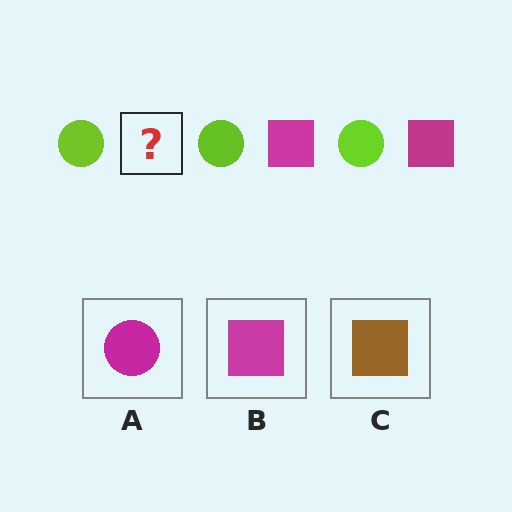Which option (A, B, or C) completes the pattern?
B.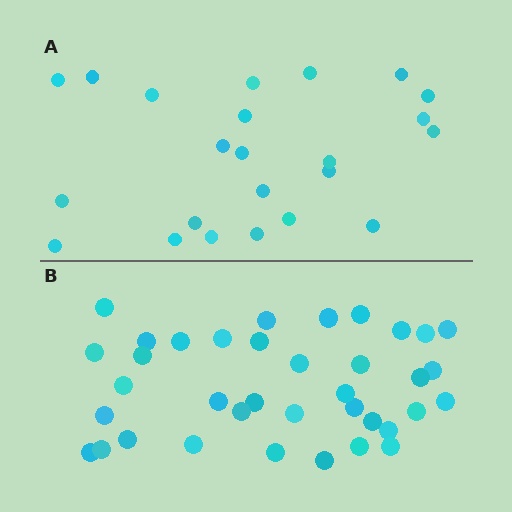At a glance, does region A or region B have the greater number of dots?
Region B (the bottom region) has more dots.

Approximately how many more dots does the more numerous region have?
Region B has approximately 15 more dots than region A.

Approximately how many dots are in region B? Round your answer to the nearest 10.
About 40 dots. (The exact count is 37, which rounds to 40.)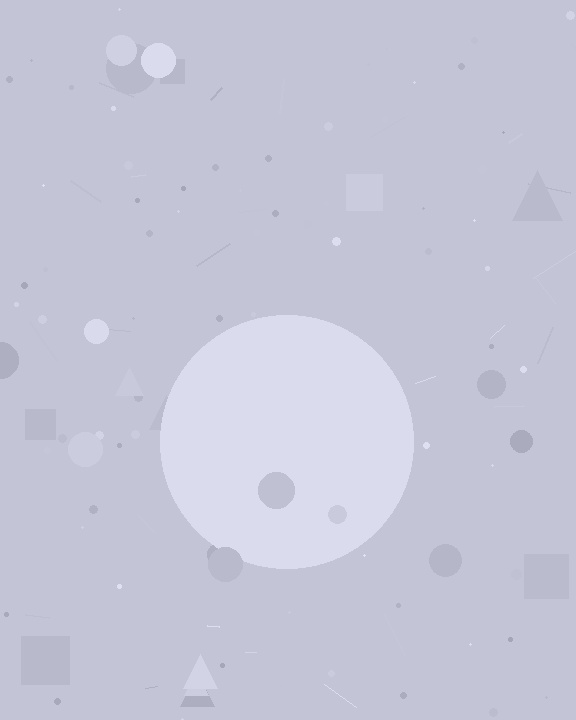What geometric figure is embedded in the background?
A circle is embedded in the background.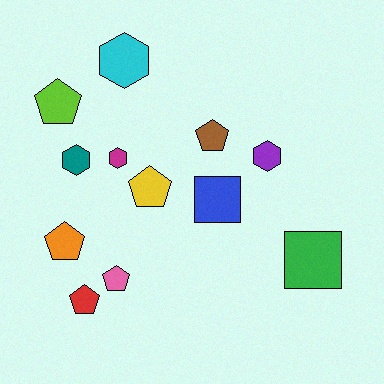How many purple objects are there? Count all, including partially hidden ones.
There is 1 purple object.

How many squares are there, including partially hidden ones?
There are 2 squares.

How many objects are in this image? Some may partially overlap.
There are 12 objects.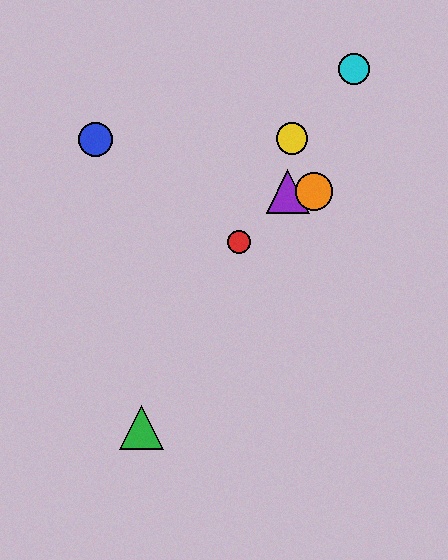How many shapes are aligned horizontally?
2 shapes (the purple triangle, the orange circle) are aligned horizontally.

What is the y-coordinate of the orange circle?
The orange circle is at y≈191.